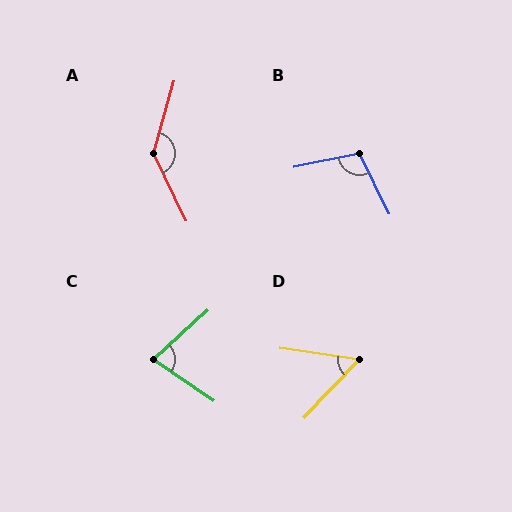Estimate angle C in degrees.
Approximately 76 degrees.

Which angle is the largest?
A, at approximately 138 degrees.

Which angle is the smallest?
D, at approximately 55 degrees.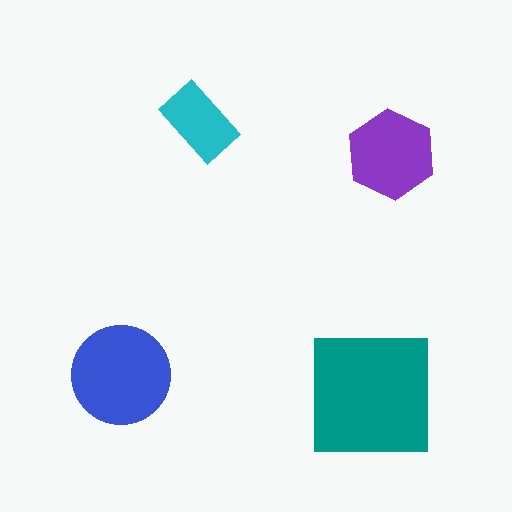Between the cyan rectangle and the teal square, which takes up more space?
The teal square.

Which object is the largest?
The teal square.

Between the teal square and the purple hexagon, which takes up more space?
The teal square.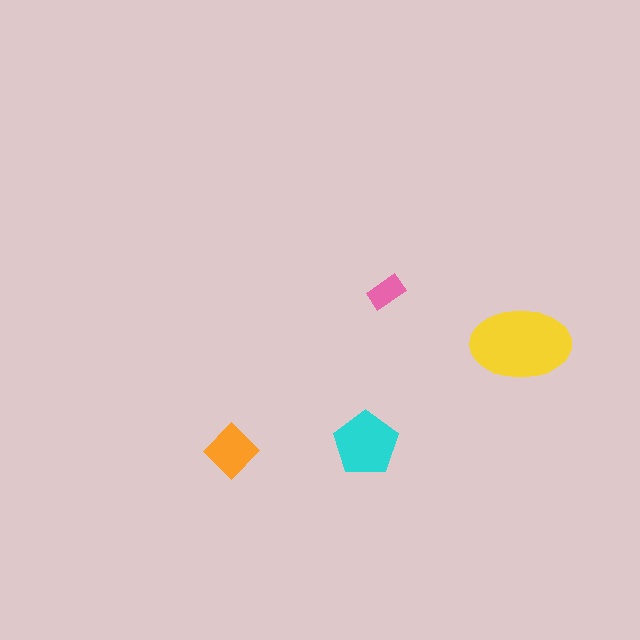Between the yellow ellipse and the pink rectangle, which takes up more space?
The yellow ellipse.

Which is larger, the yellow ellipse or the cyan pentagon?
The yellow ellipse.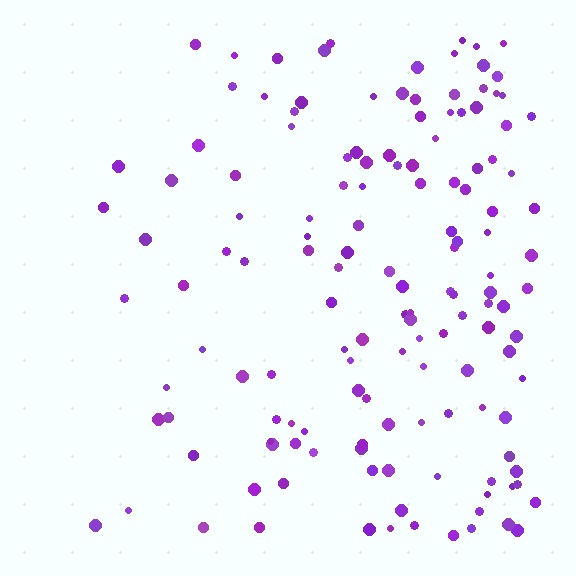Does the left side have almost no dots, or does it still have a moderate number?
Still a moderate number, just noticeably fewer than the right.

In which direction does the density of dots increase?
From left to right, with the right side densest.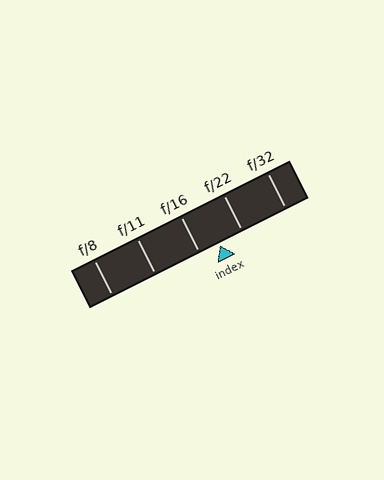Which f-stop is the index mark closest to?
The index mark is closest to f/16.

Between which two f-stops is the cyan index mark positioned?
The index mark is between f/16 and f/22.